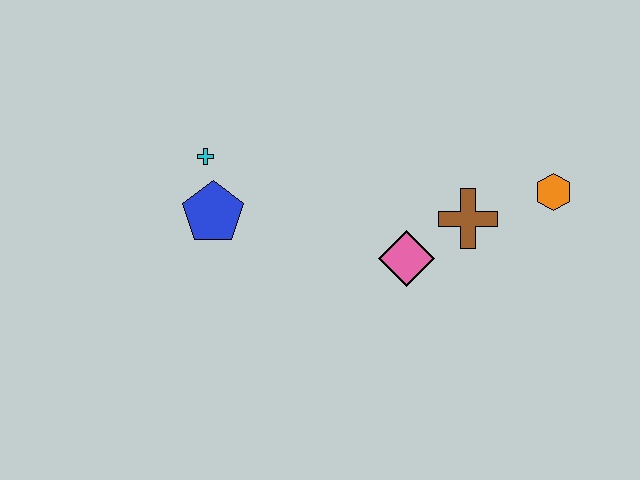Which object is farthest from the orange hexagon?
The cyan cross is farthest from the orange hexagon.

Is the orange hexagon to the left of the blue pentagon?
No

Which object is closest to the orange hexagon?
The brown cross is closest to the orange hexagon.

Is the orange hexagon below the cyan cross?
Yes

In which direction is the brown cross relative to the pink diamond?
The brown cross is to the right of the pink diamond.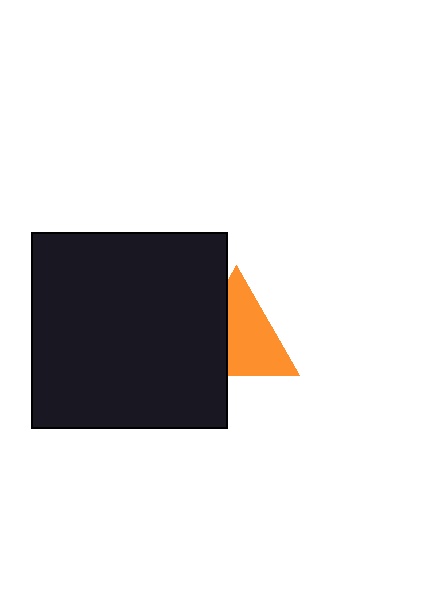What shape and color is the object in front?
The object in front is a black square.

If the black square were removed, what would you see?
You would see the complete orange triangle.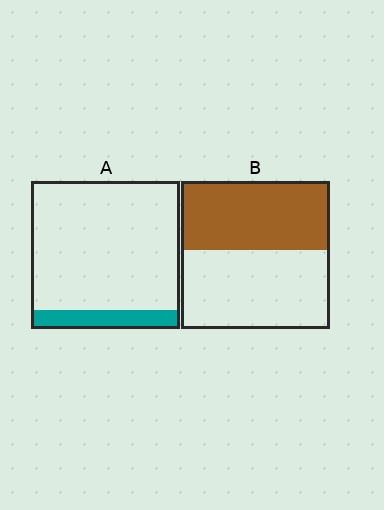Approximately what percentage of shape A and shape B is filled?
A is approximately 15% and B is approximately 45%.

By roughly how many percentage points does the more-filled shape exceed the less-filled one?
By roughly 35 percentage points (B over A).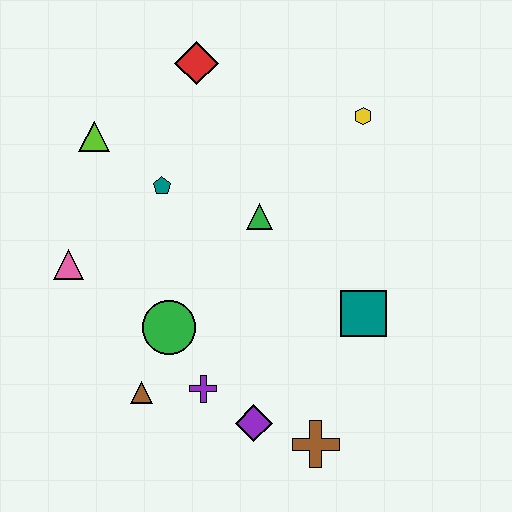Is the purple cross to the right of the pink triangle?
Yes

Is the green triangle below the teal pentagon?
Yes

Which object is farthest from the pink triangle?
The yellow hexagon is farthest from the pink triangle.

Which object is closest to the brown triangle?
The purple cross is closest to the brown triangle.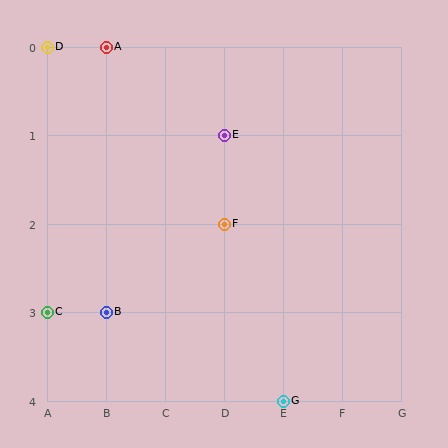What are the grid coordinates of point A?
Point A is at grid coordinates (B, 0).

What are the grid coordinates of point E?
Point E is at grid coordinates (D, 1).